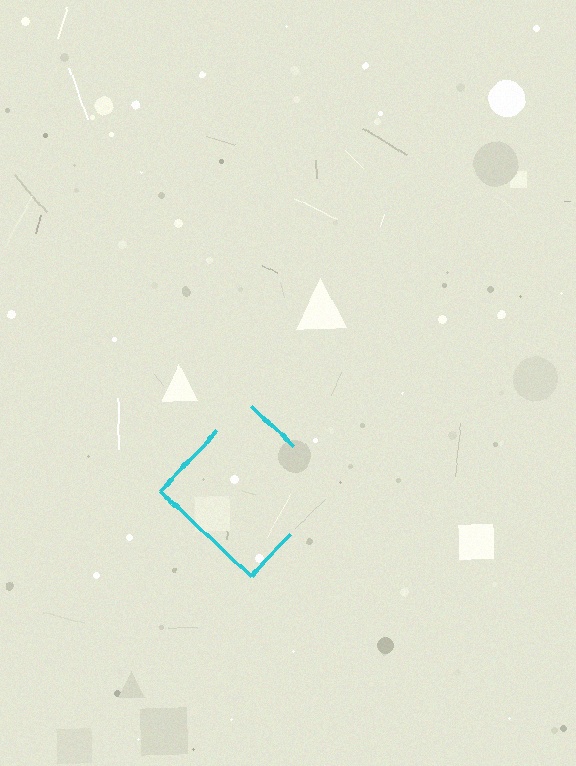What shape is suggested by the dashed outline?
The dashed outline suggests a diamond.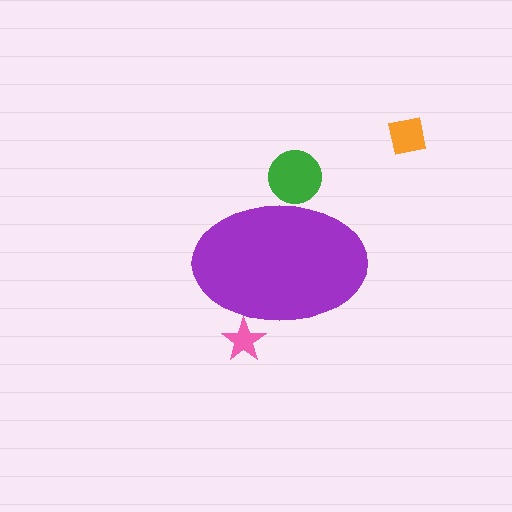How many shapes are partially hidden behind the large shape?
2 shapes are partially hidden.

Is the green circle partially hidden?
Yes, the green circle is partially hidden behind the purple ellipse.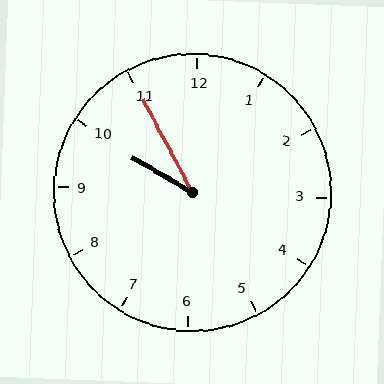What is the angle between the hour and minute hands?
Approximately 32 degrees.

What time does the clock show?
9:55.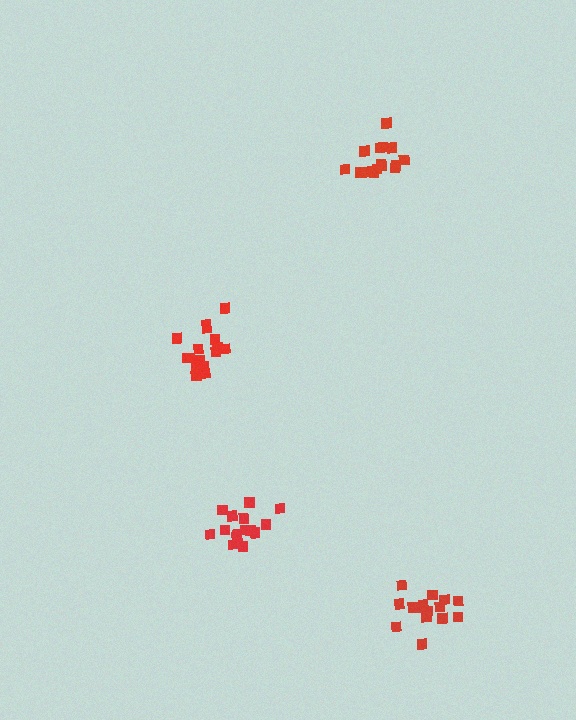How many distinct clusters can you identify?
There are 4 distinct clusters.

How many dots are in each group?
Group 1: 15 dots, Group 2: 15 dots, Group 3: 19 dots, Group 4: 16 dots (65 total).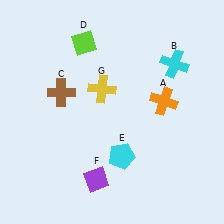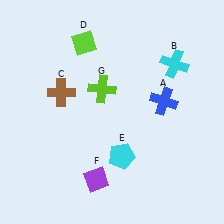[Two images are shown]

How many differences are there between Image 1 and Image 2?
There are 2 differences between the two images.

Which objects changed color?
A changed from orange to blue. G changed from yellow to lime.